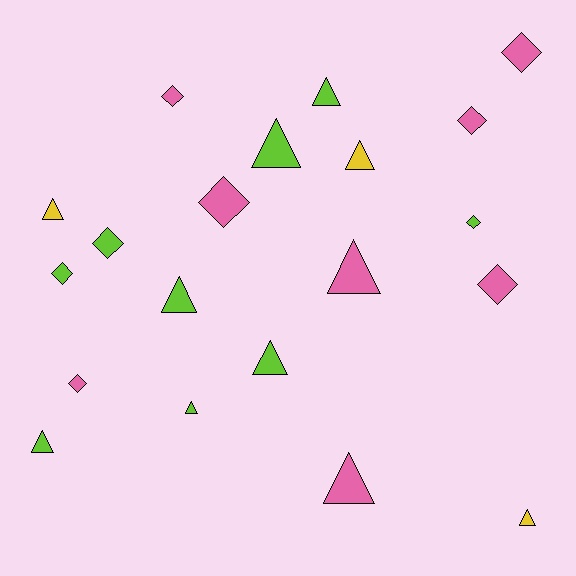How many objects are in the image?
There are 20 objects.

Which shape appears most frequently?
Triangle, with 11 objects.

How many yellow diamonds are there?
There are no yellow diamonds.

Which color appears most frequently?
Lime, with 9 objects.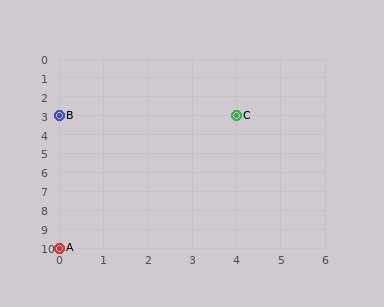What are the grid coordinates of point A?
Point A is at grid coordinates (0, 10).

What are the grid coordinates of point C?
Point C is at grid coordinates (4, 3).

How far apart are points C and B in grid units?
Points C and B are 4 columns apart.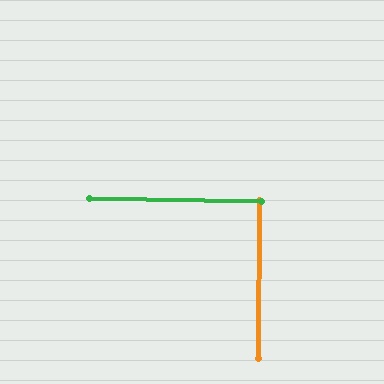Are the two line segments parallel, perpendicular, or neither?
Perpendicular — they meet at approximately 89°.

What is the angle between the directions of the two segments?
Approximately 89 degrees.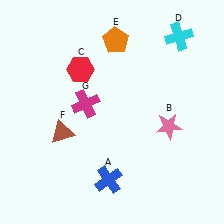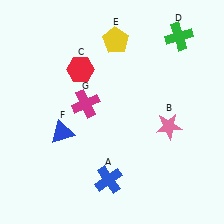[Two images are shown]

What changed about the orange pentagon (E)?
In Image 1, E is orange. In Image 2, it changed to yellow.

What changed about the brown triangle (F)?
In Image 1, F is brown. In Image 2, it changed to blue.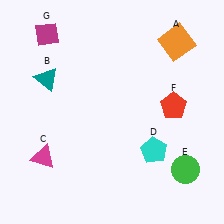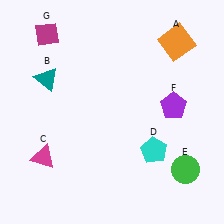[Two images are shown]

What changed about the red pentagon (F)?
In Image 1, F is red. In Image 2, it changed to purple.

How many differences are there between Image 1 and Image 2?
There is 1 difference between the two images.